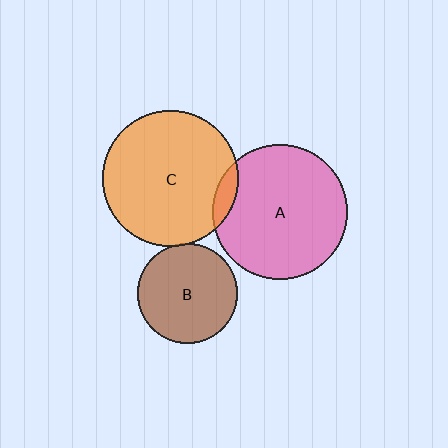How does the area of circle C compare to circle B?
Approximately 1.8 times.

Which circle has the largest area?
Circle C (orange).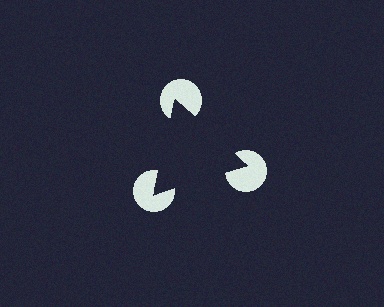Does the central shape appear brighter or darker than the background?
It typically appears slightly darker than the background, even though no actual brightness change is drawn.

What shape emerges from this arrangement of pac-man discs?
An illusory triangle — its edges are inferred from the aligned wedge cuts in the pac-man discs, not physically drawn.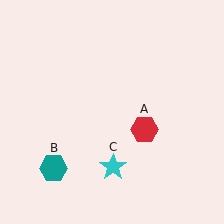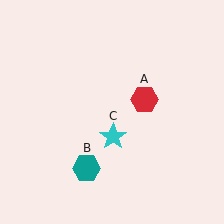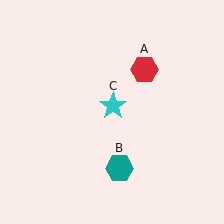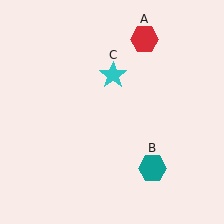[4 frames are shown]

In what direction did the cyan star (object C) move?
The cyan star (object C) moved up.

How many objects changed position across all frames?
3 objects changed position: red hexagon (object A), teal hexagon (object B), cyan star (object C).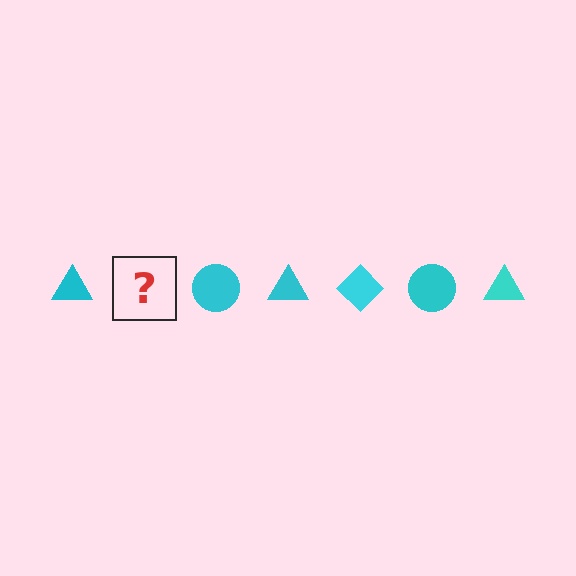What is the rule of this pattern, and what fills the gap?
The rule is that the pattern cycles through triangle, diamond, circle shapes in cyan. The gap should be filled with a cyan diamond.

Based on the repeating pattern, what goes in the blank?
The blank should be a cyan diamond.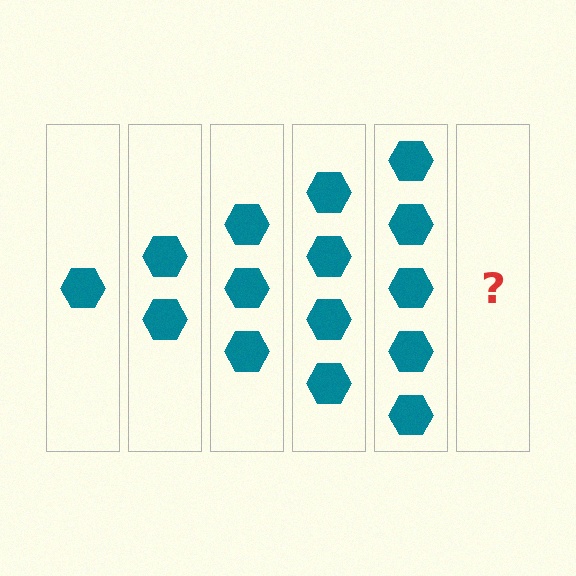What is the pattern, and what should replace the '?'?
The pattern is that each step adds one more hexagon. The '?' should be 6 hexagons.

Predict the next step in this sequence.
The next step is 6 hexagons.